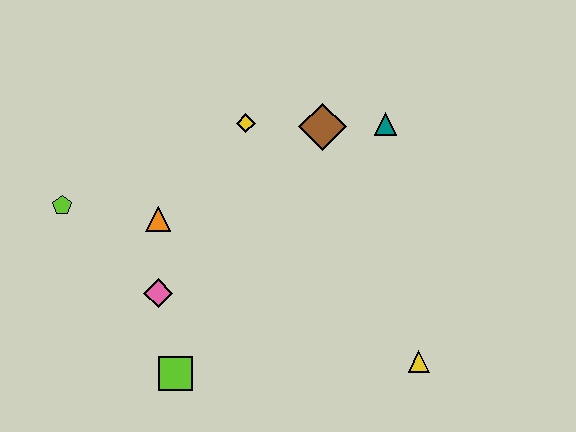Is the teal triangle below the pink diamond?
No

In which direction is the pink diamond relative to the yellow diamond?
The pink diamond is below the yellow diamond.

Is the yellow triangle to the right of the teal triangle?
Yes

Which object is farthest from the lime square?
The teal triangle is farthest from the lime square.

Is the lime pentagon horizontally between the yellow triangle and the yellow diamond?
No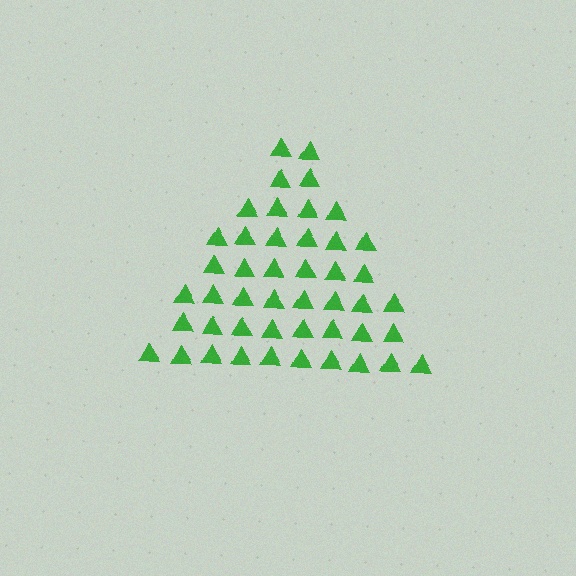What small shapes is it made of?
It is made of small triangles.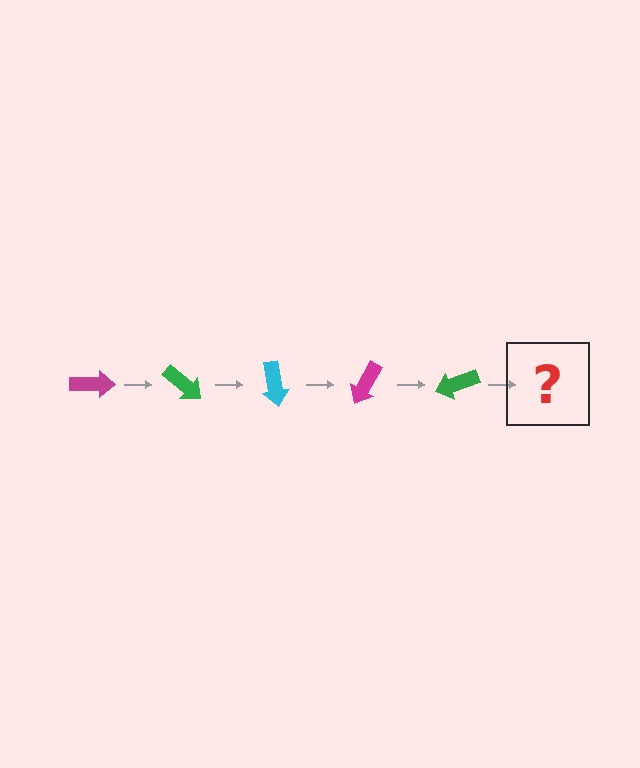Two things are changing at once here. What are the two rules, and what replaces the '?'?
The two rules are that it rotates 40 degrees each step and the color cycles through magenta, green, and cyan. The '?' should be a cyan arrow, rotated 200 degrees from the start.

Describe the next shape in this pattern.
It should be a cyan arrow, rotated 200 degrees from the start.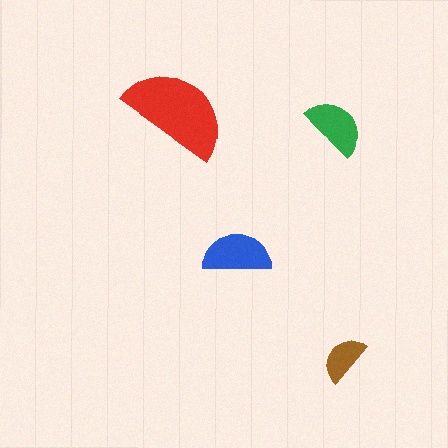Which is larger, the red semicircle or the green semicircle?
The red one.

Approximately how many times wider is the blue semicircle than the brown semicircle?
About 1.5 times wider.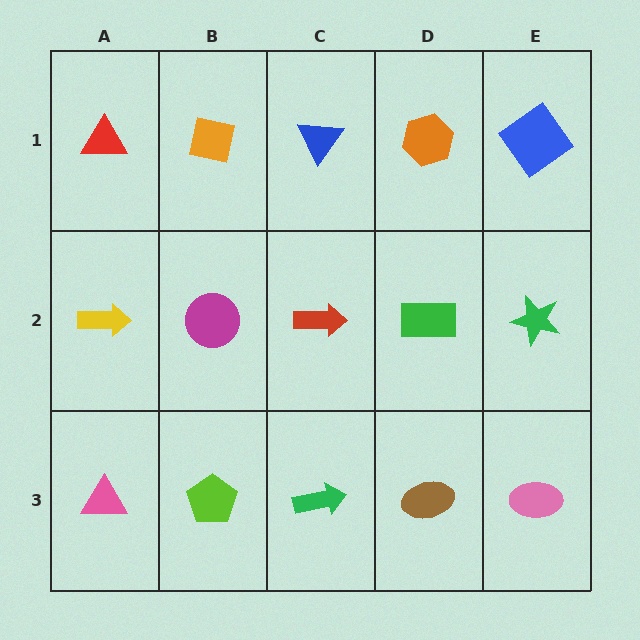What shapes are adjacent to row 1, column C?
A red arrow (row 2, column C), an orange square (row 1, column B), an orange hexagon (row 1, column D).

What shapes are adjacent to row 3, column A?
A yellow arrow (row 2, column A), a lime pentagon (row 3, column B).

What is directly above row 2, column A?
A red triangle.